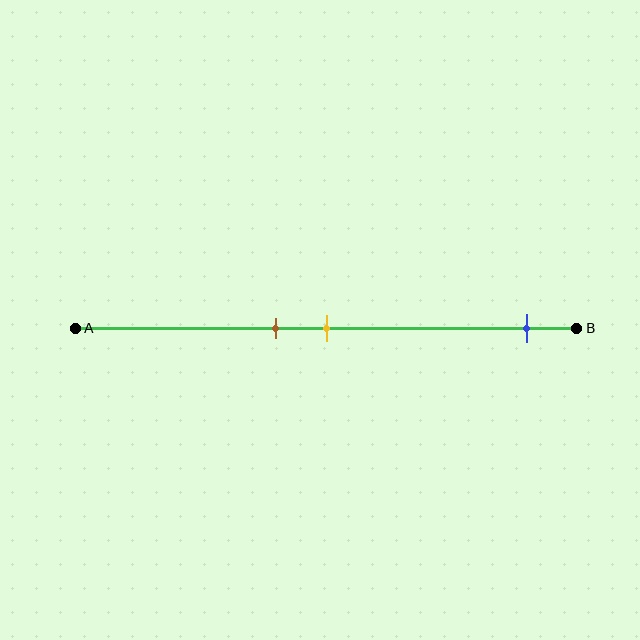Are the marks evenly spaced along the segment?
No, the marks are not evenly spaced.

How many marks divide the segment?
There are 3 marks dividing the segment.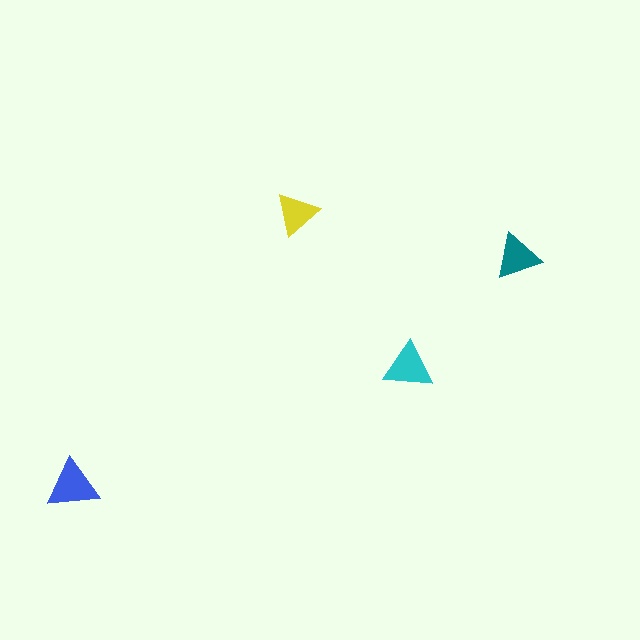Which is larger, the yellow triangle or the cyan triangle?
The cyan one.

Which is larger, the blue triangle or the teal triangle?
The blue one.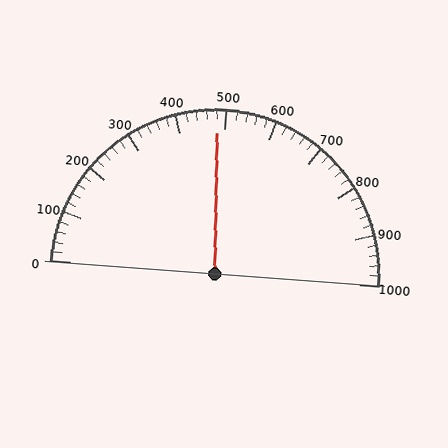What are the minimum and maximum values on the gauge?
The gauge ranges from 0 to 1000.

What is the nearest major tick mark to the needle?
The nearest major tick mark is 500.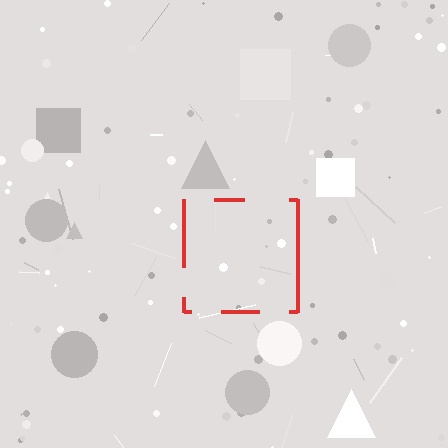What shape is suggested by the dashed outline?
The dashed outline suggests a square.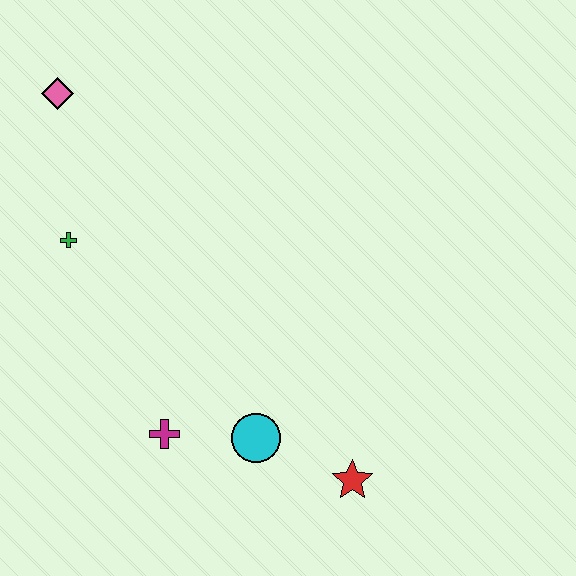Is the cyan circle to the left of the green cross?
No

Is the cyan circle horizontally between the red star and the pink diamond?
Yes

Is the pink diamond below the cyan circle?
No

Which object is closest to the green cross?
The pink diamond is closest to the green cross.